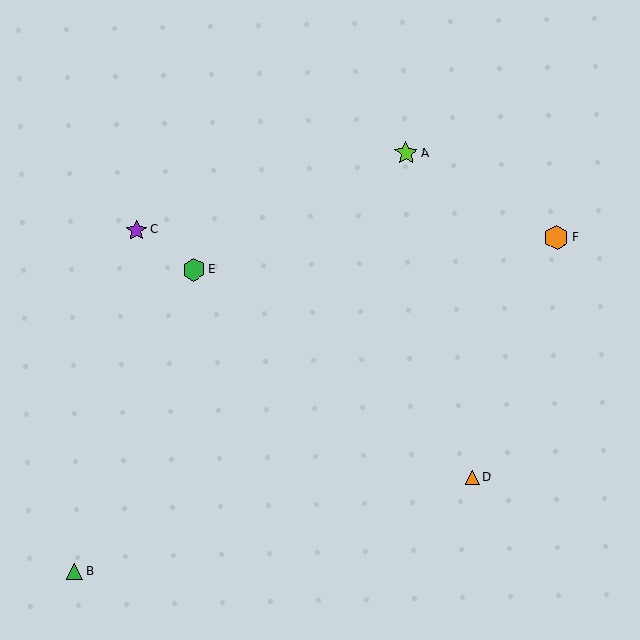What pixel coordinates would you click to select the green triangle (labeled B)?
Click at (75, 571) to select the green triangle B.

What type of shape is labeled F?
Shape F is an orange hexagon.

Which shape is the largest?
The orange hexagon (labeled F) is the largest.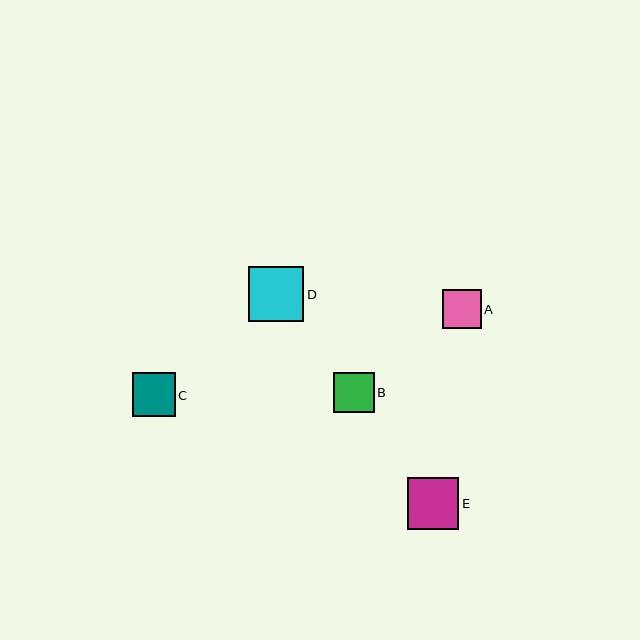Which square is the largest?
Square D is the largest with a size of approximately 55 pixels.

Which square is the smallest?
Square A is the smallest with a size of approximately 39 pixels.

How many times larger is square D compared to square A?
Square D is approximately 1.4 times the size of square A.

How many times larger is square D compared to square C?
Square D is approximately 1.3 times the size of square C.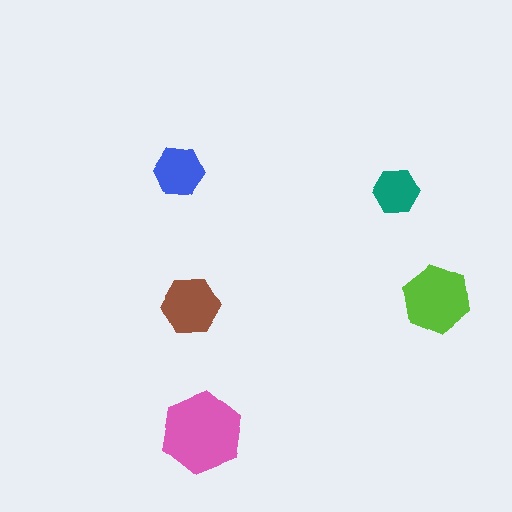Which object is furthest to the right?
The lime hexagon is rightmost.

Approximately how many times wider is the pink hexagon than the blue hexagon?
About 1.5 times wider.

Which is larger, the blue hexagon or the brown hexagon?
The brown one.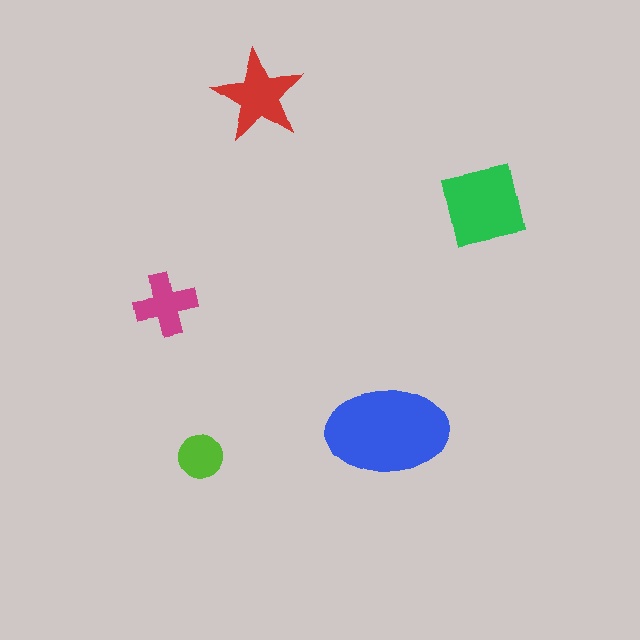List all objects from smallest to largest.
The lime circle, the magenta cross, the red star, the green square, the blue ellipse.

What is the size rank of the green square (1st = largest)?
2nd.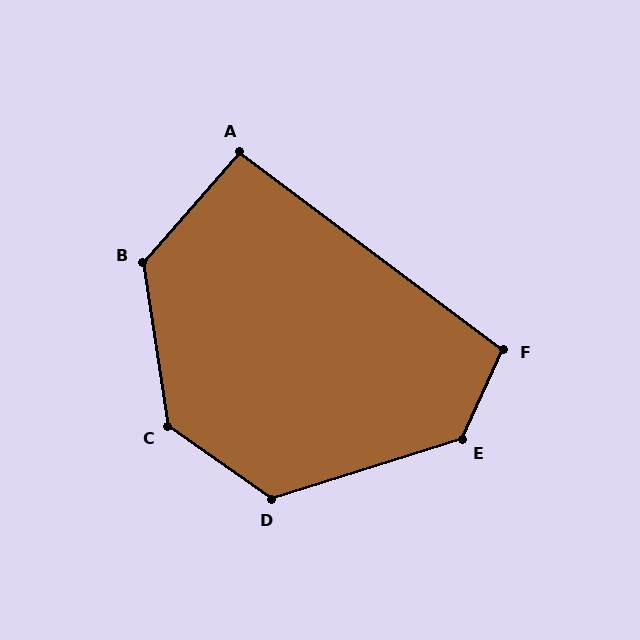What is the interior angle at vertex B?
Approximately 130 degrees (obtuse).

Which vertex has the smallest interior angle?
A, at approximately 94 degrees.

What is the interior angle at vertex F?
Approximately 102 degrees (obtuse).